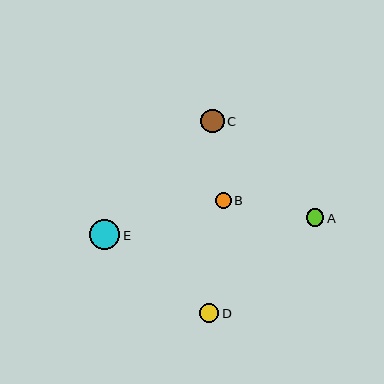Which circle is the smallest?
Circle B is the smallest with a size of approximately 16 pixels.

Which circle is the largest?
Circle E is the largest with a size of approximately 30 pixels.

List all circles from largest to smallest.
From largest to smallest: E, C, D, A, B.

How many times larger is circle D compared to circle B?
Circle D is approximately 1.2 times the size of circle B.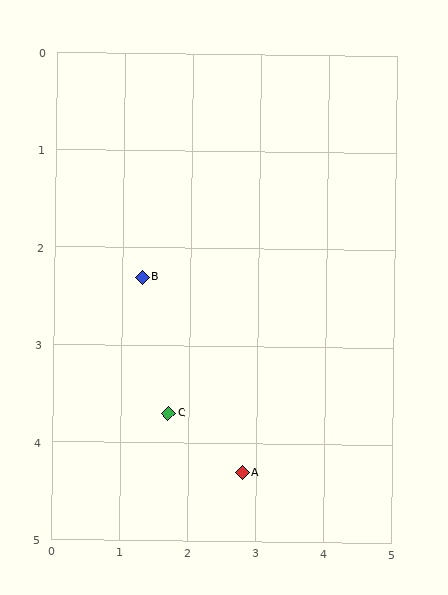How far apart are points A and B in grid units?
Points A and B are about 2.5 grid units apart.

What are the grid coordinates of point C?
Point C is at approximately (1.7, 3.7).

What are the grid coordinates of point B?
Point B is at approximately (1.3, 2.3).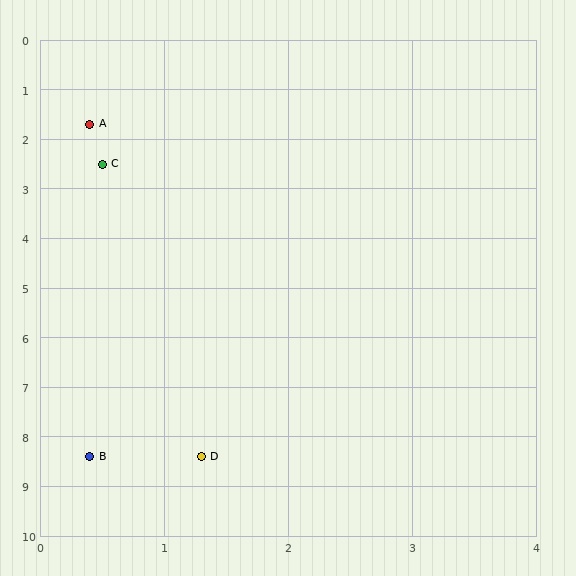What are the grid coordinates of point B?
Point B is at approximately (0.4, 8.4).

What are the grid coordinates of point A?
Point A is at approximately (0.4, 1.7).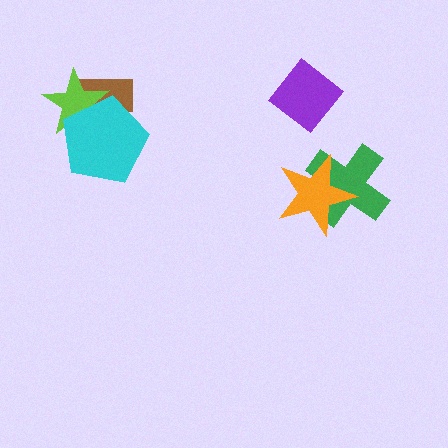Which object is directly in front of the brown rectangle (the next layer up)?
The lime star is directly in front of the brown rectangle.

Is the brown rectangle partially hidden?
Yes, it is partially covered by another shape.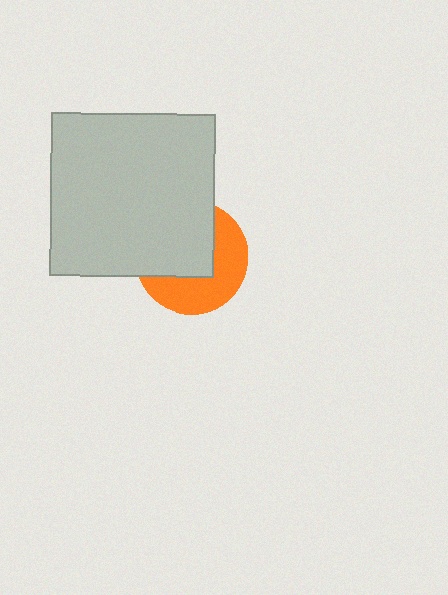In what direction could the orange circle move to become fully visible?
The orange circle could move toward the lower-right. That would shift it out from behind the light gray square entirely.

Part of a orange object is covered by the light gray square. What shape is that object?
It is a circle.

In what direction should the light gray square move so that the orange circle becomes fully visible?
The light gray square should move toward the upper-left. That is the shortest direction to clear the overlap and leave the orange circle fully visible.